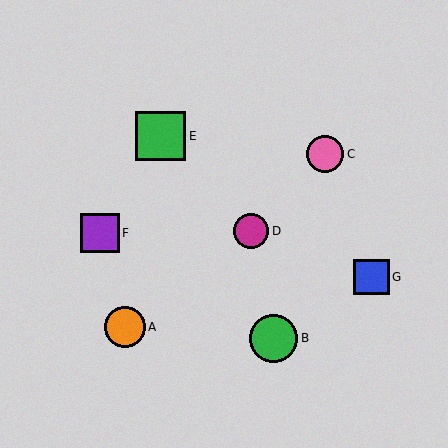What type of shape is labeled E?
Shape E is a green square.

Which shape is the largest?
The green square (labeled E) is the largest.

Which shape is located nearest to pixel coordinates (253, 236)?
The magenta circle (labeled D) at (251, 231) is nearest to that location.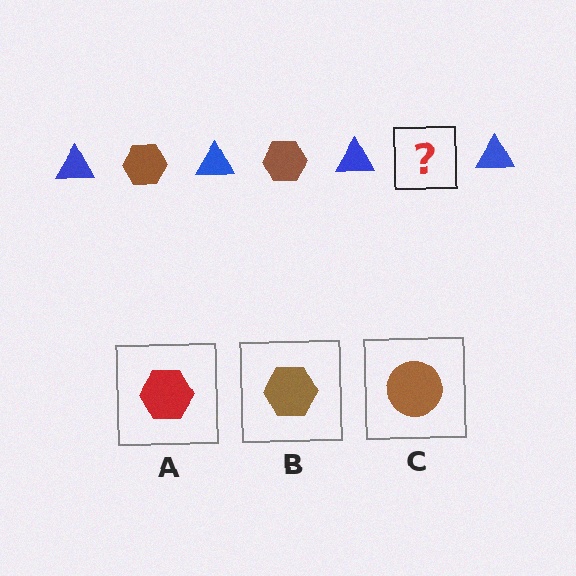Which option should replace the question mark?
Option B.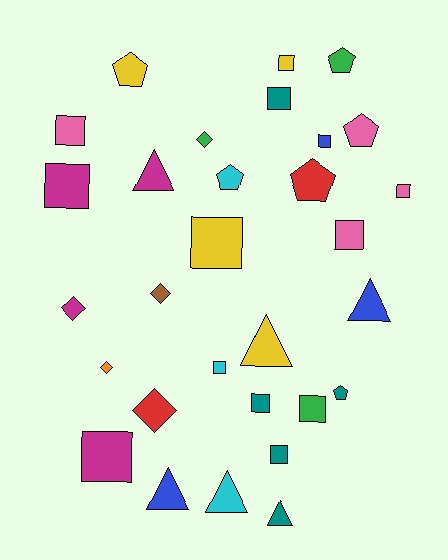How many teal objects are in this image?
There are 5 teal objects.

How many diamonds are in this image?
There are 5 diamonds.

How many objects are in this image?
There are 30 objects.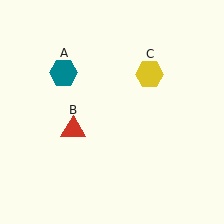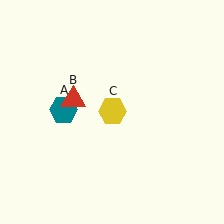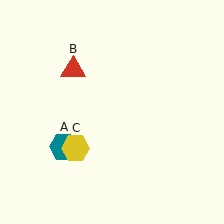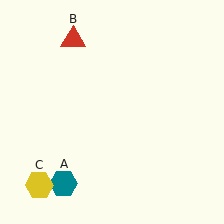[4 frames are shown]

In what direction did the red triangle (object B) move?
The red triangle (object B) moved up.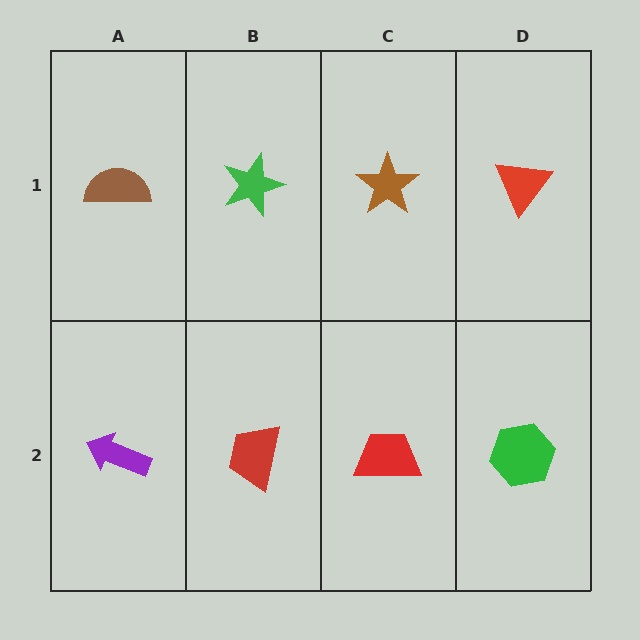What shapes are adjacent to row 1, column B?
A red trapezoid (row 2, column B), a brown semicircle (row 1, column A), a brown star (row 1, column C).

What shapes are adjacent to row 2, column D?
A red triangle (row 1, column D), a red trapezoid (row 2, column C).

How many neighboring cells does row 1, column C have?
3.